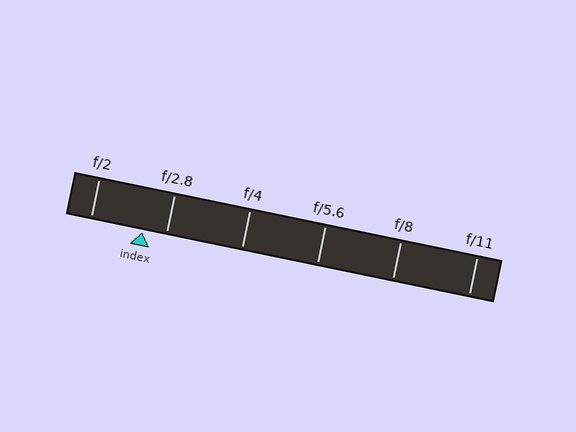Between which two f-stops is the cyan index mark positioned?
The index mark is between f/2 and f/2.8.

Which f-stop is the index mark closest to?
The index mark is closest to f/2.8.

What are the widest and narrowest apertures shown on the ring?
The widest aperture shown is f/2 and the narrowest is f/11.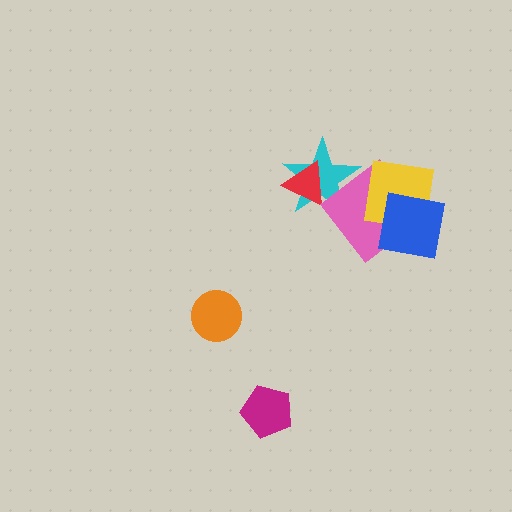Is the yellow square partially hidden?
Yes, it is partially covered by another shape.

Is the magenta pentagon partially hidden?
No, no other shape covers it.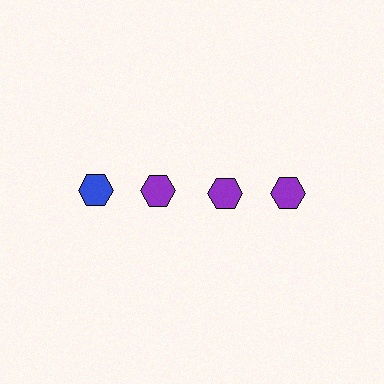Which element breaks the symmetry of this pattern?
The blue hexagon in the top row, leftmost column breaks the symmetry. All other shapes are purple hexagons.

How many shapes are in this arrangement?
There are 4 shapes arranged in a grid pattern.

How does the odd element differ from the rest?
It has a different color: blue instead of purple.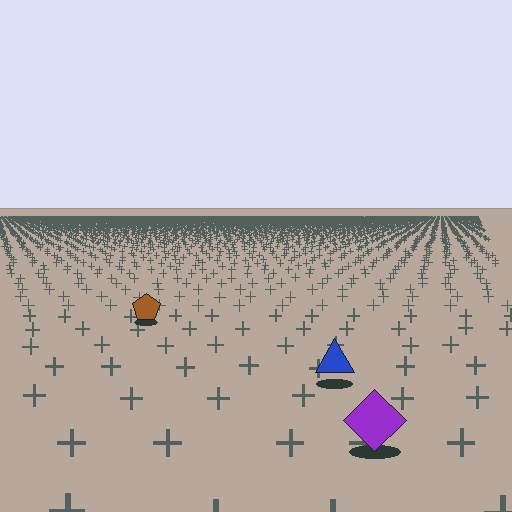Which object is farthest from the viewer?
The brown pentagon is farthest from the viewer. It appears smaller and the ground texture around it is denser.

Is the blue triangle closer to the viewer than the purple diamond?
No. The purple diamond is closer — you can tell from the texture gradient: the ground texture is coarser near it.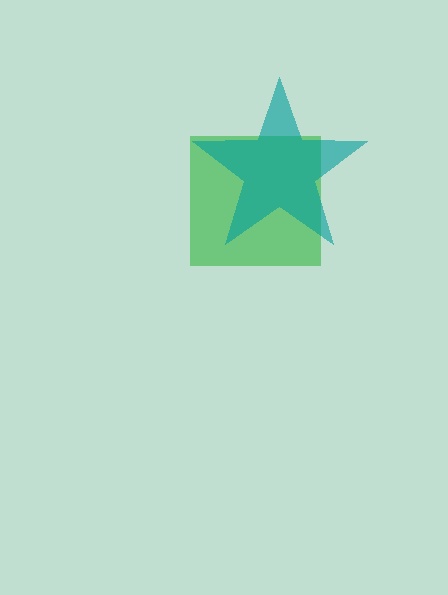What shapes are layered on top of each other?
The layered shapes are: a green square, a teal star.